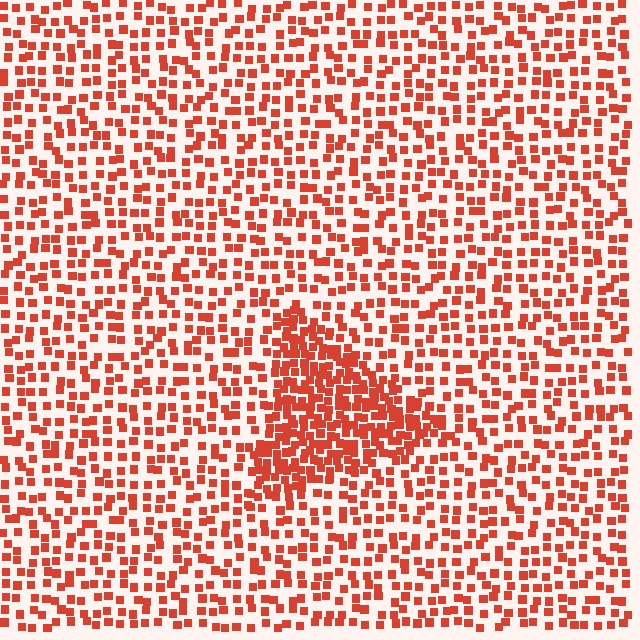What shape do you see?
I see a triangle.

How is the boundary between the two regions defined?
The boundary is defined by a change in element density (approximately 2.2x ratio). All elements are the same color, size, and shape.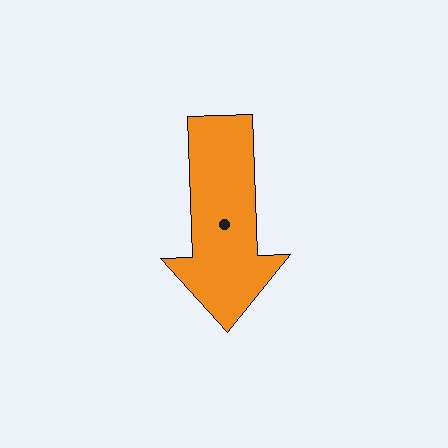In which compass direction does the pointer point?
South.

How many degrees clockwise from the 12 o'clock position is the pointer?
Approximately 178 degrees.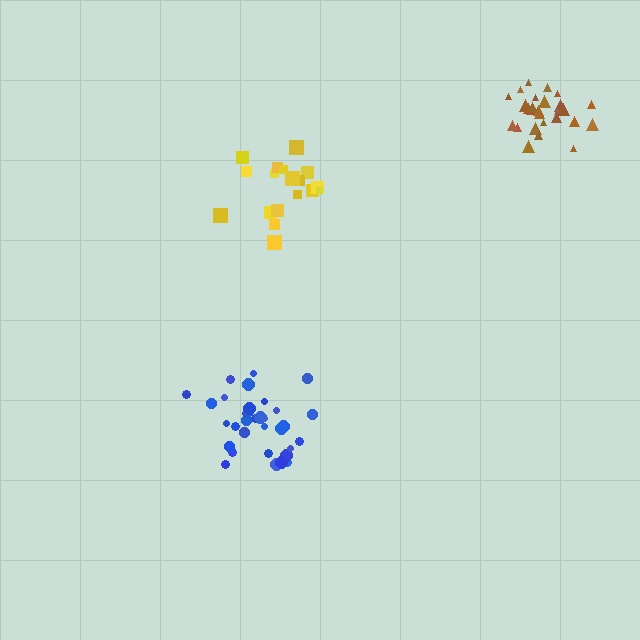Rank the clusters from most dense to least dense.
brown, yellow, blue.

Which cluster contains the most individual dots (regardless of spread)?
Blue (34).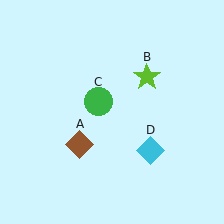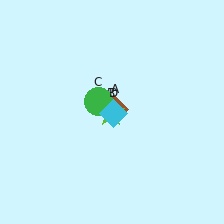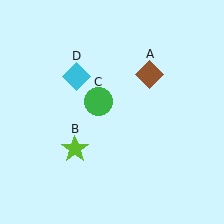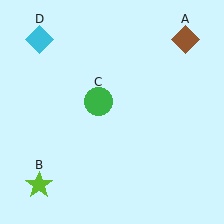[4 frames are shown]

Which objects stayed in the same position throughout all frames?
Green circle (object C) remained stationary.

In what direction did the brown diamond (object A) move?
The brown diamond (object A) moved up and to the right.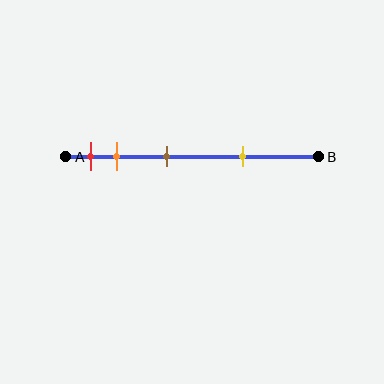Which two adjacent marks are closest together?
The red and orange marks are the closest adjacent pair.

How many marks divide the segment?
There are 4 marks dividing the segment.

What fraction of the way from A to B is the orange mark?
The orange mark is approximately 20% (0.2) of the way from A to B.